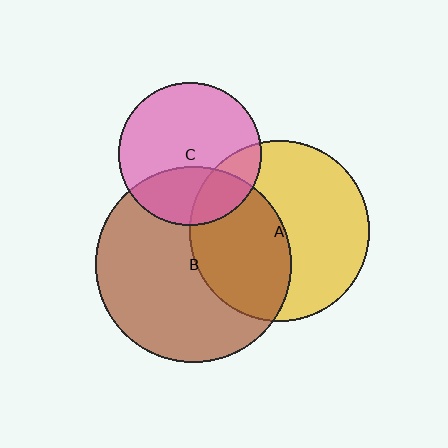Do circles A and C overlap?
Yes.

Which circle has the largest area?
Circle B (brown).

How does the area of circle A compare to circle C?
Approximately 1.6 times.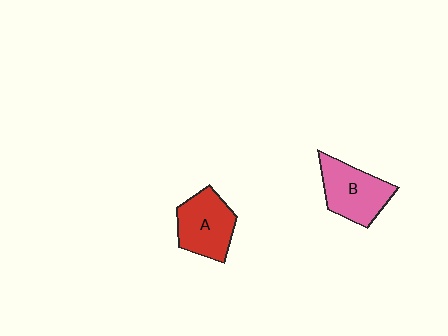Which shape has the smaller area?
Shape A (red).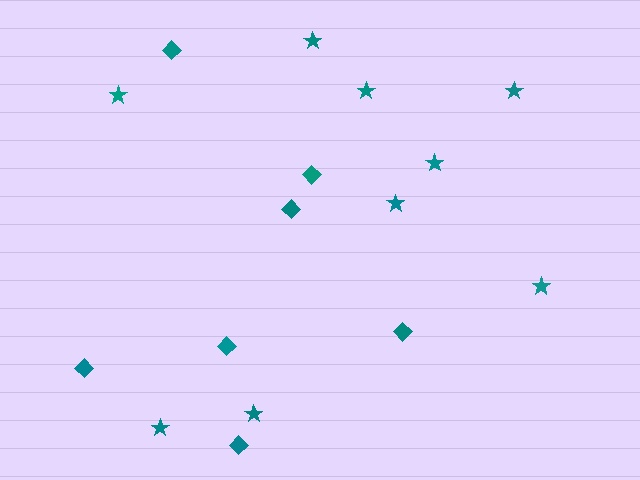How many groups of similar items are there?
There are 2 groups: one group of stars (9) and one group of diamonds (7).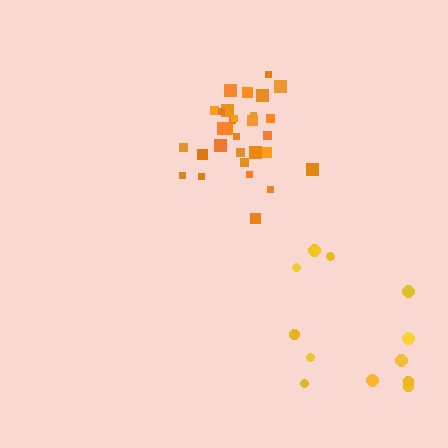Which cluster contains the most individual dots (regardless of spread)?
Orange (30).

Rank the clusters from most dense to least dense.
orange, yellow.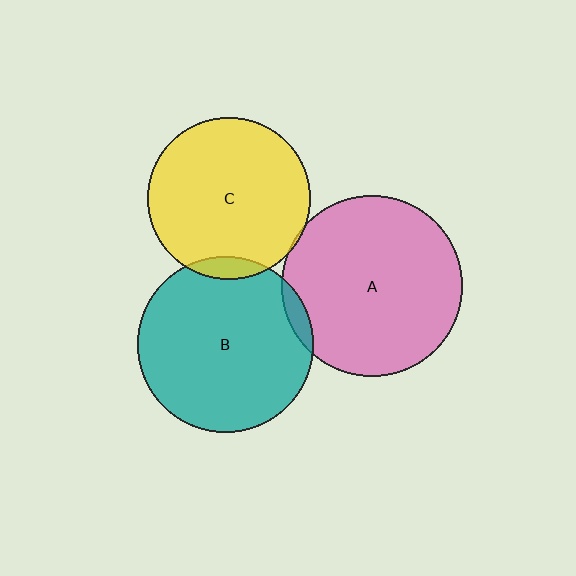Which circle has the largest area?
Circle A (pink).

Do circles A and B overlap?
Yes.